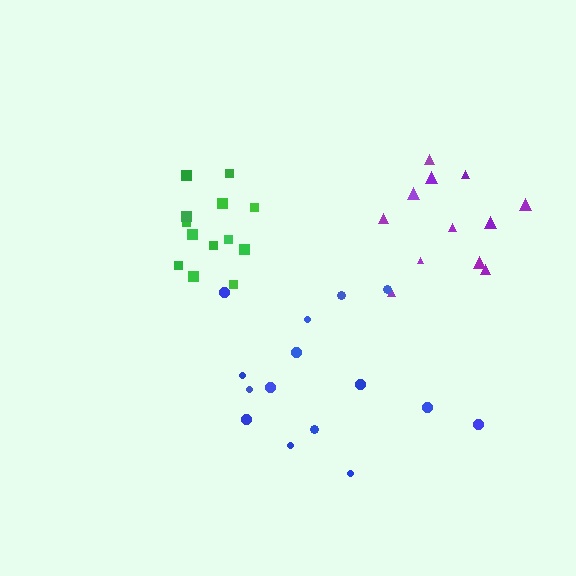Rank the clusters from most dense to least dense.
green, blue, purple.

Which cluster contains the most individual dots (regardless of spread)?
Blue (15).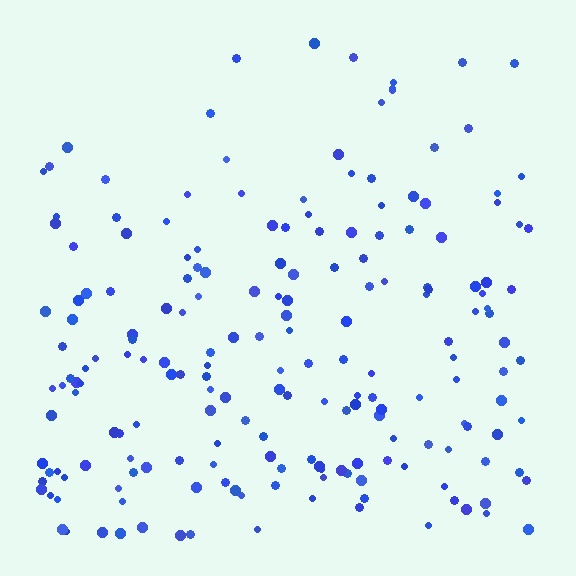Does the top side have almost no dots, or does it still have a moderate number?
Still a moderate number, just noticeably fewer than the bottom.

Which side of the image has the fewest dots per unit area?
The top.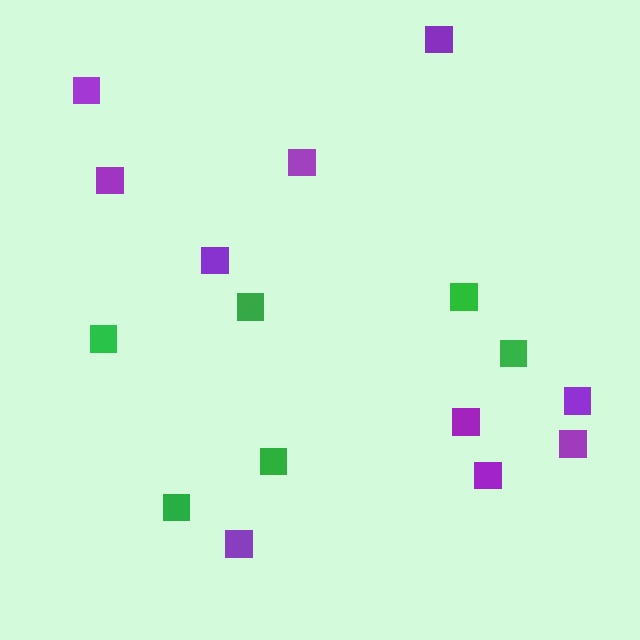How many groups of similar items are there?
There are 2 groups: one group of green squares (6) and one group of purple squares (10).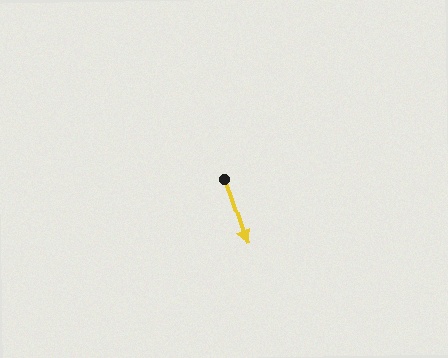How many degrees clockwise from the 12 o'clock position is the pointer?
Approximately 161 degrees.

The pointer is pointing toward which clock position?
Roughly 5 o'clock.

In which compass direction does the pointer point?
South.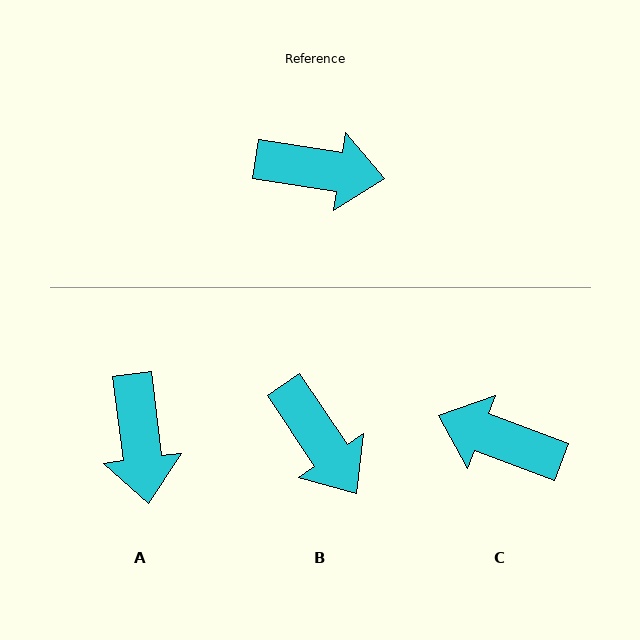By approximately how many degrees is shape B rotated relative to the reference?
Approximately 47 degrees clockwise.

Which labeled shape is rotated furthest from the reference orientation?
C, about 168 degrees away.